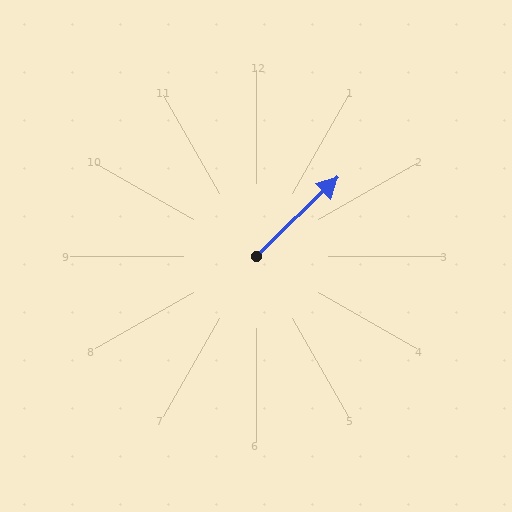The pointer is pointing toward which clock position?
Roughly 2 o'clock.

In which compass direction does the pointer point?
Northeast.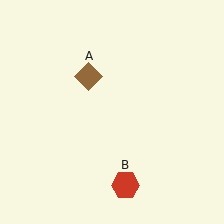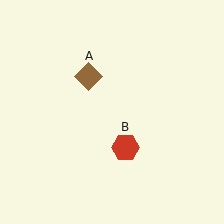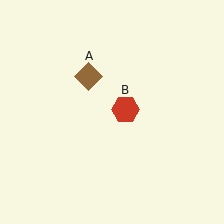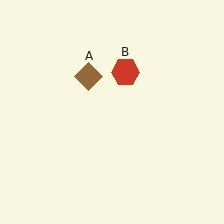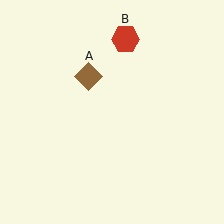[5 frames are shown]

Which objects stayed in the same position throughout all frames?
Brown diamond (object A) remained stationary.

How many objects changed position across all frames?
1 object changed position: red hexagon (object B).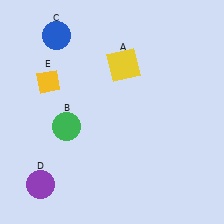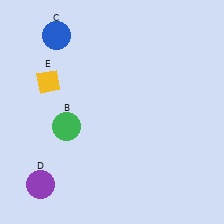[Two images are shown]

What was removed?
The yellow square (A) was removed in Image 2.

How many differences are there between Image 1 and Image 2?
There is 1 difference between the two images.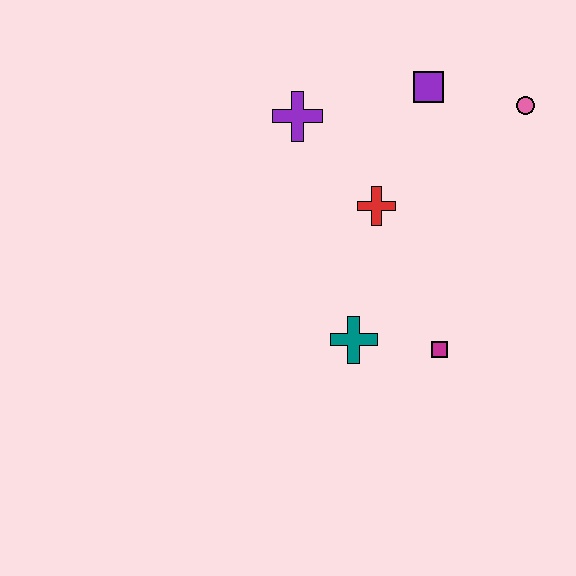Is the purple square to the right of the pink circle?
No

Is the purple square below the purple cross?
No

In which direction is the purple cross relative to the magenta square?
The purple cross is above the magenta square.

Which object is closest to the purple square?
The pink circle is closest to the purple square.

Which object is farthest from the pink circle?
The teal cross is farthest from the pink circle.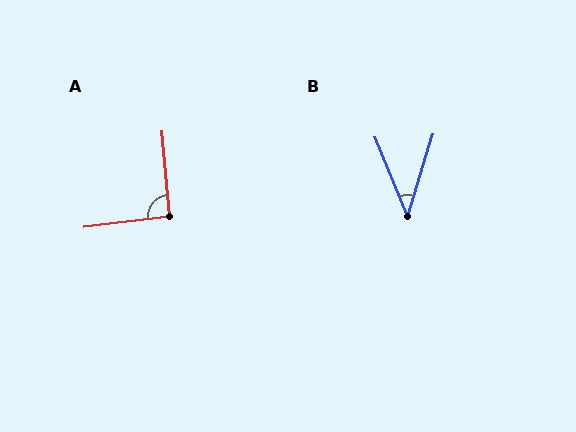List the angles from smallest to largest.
B (39°), A (91°).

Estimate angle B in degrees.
Approximately 39 degrees.